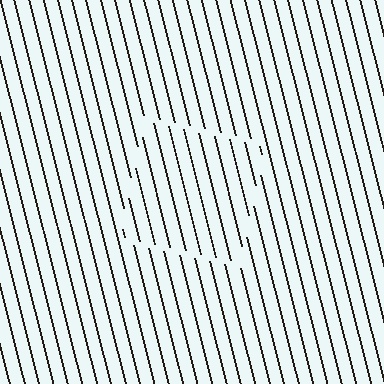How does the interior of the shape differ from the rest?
The interior of the shape contains the same grating, shifted by half a period — the contour is defined by the phase discontinuity where line-ends from the inner and outer gratings abut.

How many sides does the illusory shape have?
4 sides — the line-ends trace a square.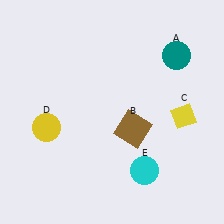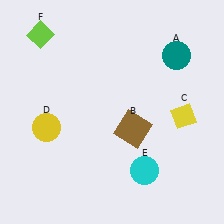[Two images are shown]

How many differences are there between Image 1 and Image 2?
There is 1 difference between the two images.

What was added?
A lime diamond (F) was added in Image 2.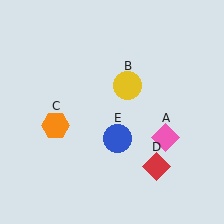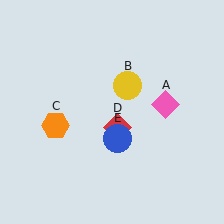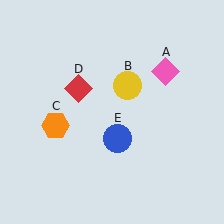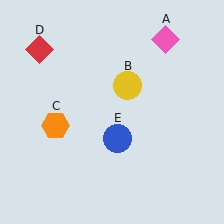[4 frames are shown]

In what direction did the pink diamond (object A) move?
The pink diamond (object A) moved up.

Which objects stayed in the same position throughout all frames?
Yellow circle (object B) and orange hexagon (object C) and blue circle (object E) remained stationary.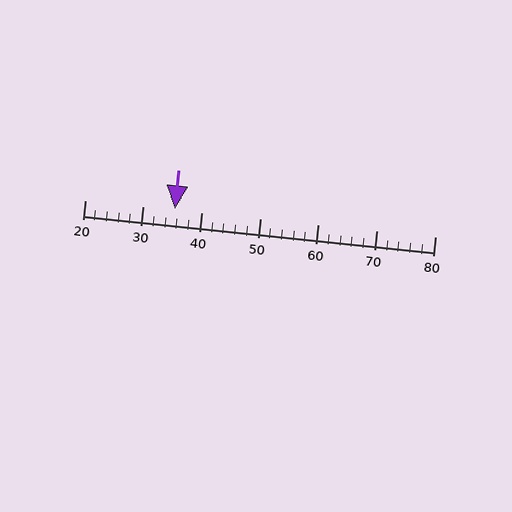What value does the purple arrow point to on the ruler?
The purple arrow points to approximately 36.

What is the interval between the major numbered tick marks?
The major tick marks are spaced 10 units apart.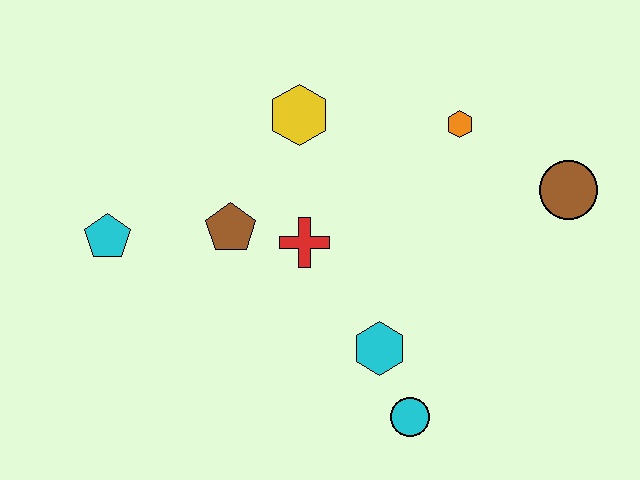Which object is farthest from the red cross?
The brown circle is farthest from the red cross.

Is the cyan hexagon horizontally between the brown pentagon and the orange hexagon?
Yes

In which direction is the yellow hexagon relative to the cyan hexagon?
The yellow hexagon is above the cyan hexagon.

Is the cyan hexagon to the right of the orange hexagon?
No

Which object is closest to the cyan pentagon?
The brown pentagon is closest to the cyan pentagon.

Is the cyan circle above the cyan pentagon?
No